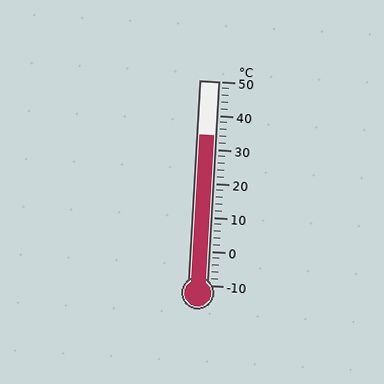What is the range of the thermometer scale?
The thermometer scale ranges from -10°C to 50°C.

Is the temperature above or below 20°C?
The temperature is above 20°C.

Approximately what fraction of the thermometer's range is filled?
The thermometer is filled to approximately 75% of its range.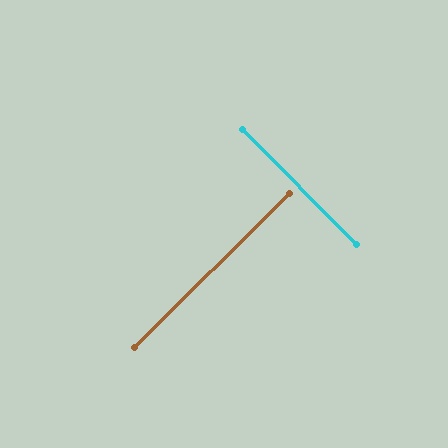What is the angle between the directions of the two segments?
Approximately 90 degrees.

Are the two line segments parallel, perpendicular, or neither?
Perpendicular — they meet at approximately 90°.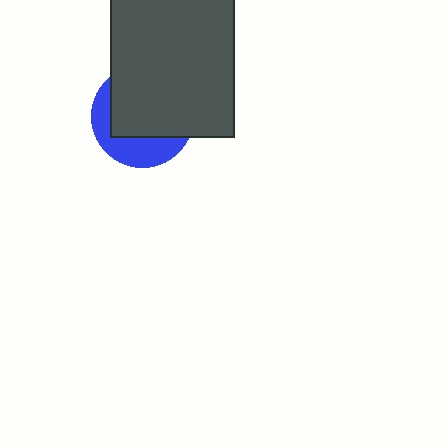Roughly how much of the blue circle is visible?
A small part of it is visible (roughly 35%).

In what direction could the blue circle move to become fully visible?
The blue circle could move toward the lower-left. That would shift it out from behind the dark gray rectangle entirely.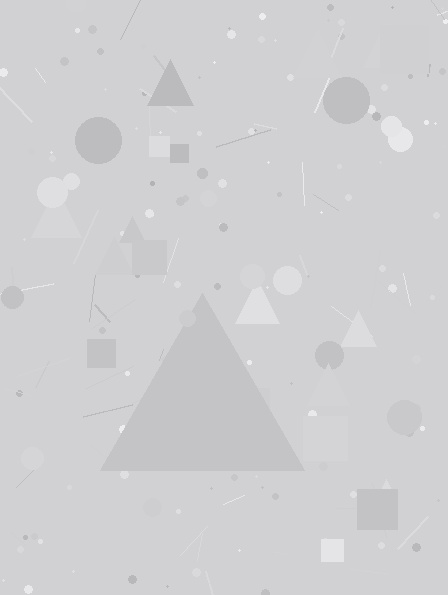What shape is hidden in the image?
A triangle is hidden in the image.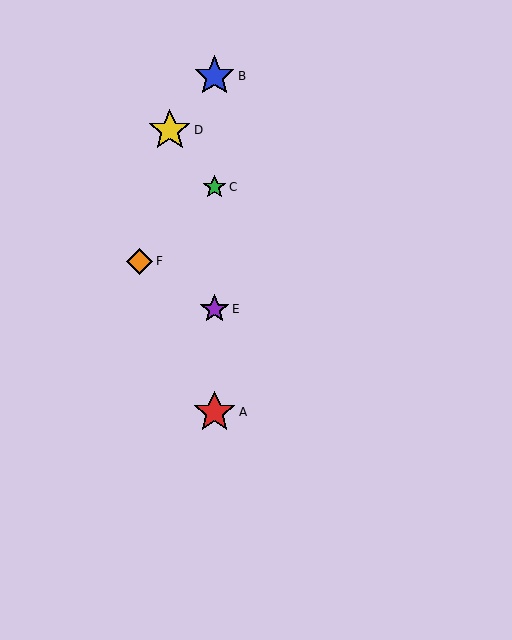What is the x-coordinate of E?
Object E is at x≈215.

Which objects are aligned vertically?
Objects A, B, C, E are aligned vertically.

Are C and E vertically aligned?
Yes, both are at x≈215.